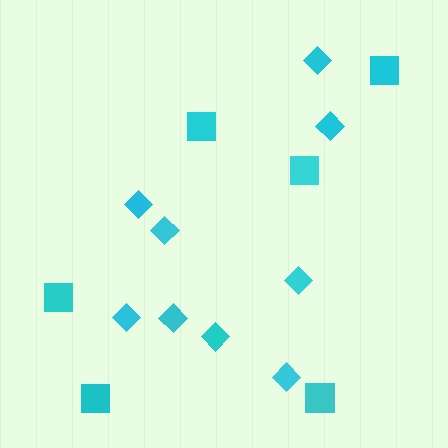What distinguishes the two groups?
There are 2 groups: one group of diamonds (9) and one group of squares (6).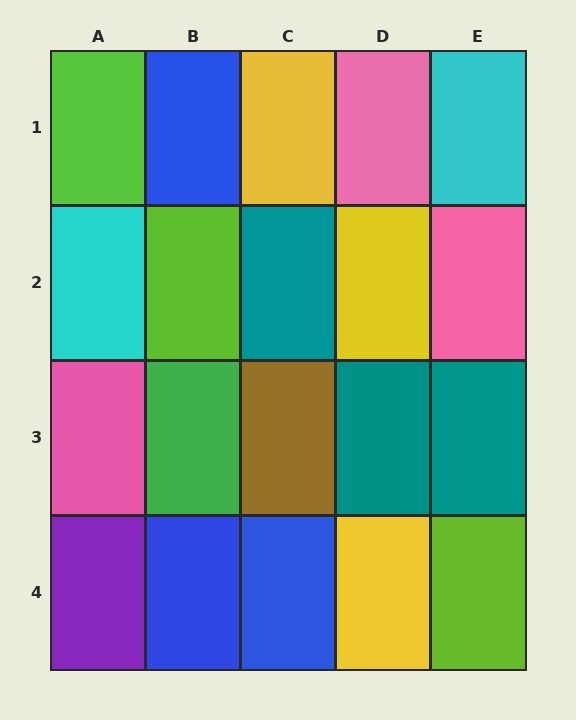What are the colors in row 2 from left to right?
Cyan, lime, teal, yellow, pink.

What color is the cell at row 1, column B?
Blue.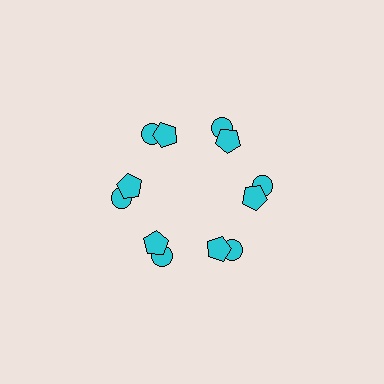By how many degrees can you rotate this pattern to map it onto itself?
The pattern maps onto itself every 60 degrees of rotation.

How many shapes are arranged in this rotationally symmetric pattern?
There are 12 shapes, arranged in 6 groups of 2.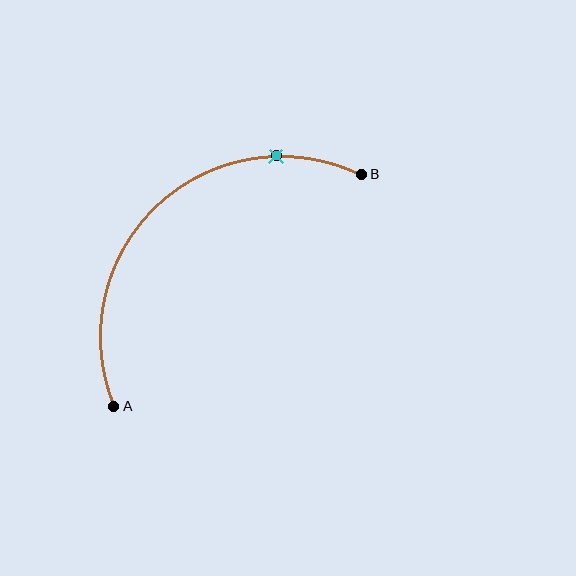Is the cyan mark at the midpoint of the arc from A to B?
No. The cyan mark lies on the arc but is closer to endpoint B. The arc midpoint would be at the point on the curve equidistant along the arc from both A and B.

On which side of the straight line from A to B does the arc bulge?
The arc bulges above and to the left of the straight line connecting A and B.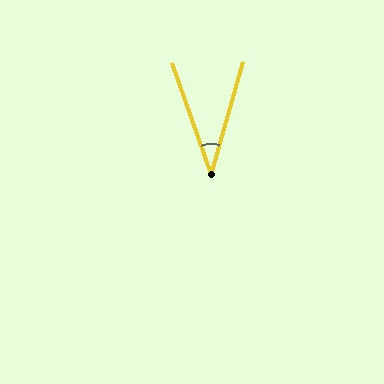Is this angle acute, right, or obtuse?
It is acute.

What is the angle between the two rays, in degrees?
Approximately 35 degrees.